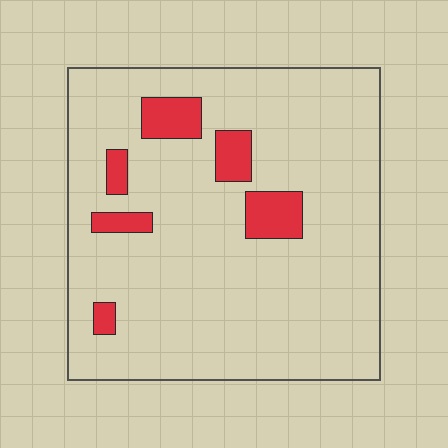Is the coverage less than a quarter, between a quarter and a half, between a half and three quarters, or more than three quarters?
Less than a quarter.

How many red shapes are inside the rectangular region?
6.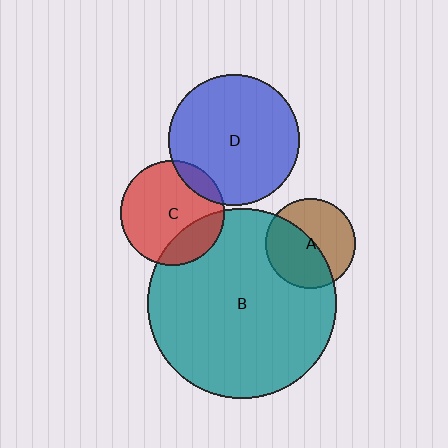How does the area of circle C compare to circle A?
Approximately 1.4 times.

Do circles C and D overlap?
Yes.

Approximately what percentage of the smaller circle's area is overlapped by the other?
Approximately 10%.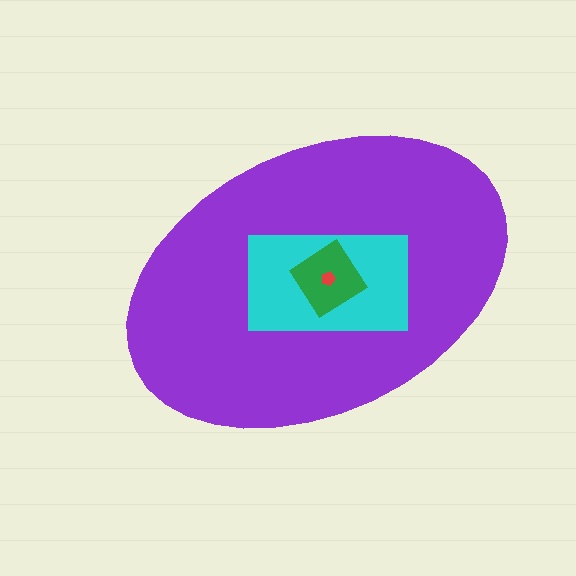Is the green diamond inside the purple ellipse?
Yes.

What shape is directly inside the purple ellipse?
The cyan rectangle.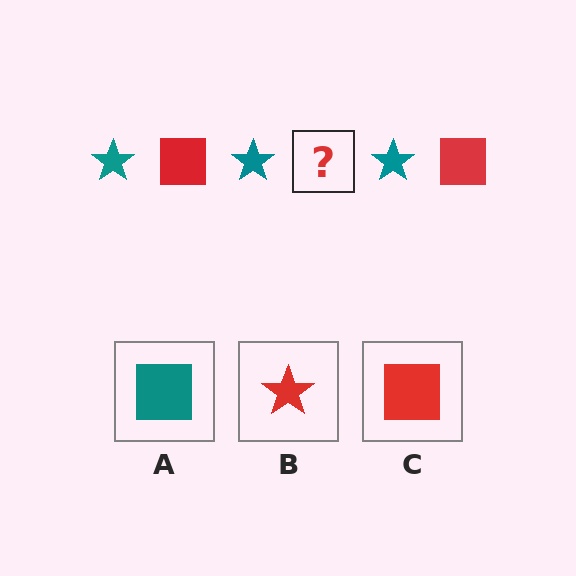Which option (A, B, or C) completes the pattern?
C.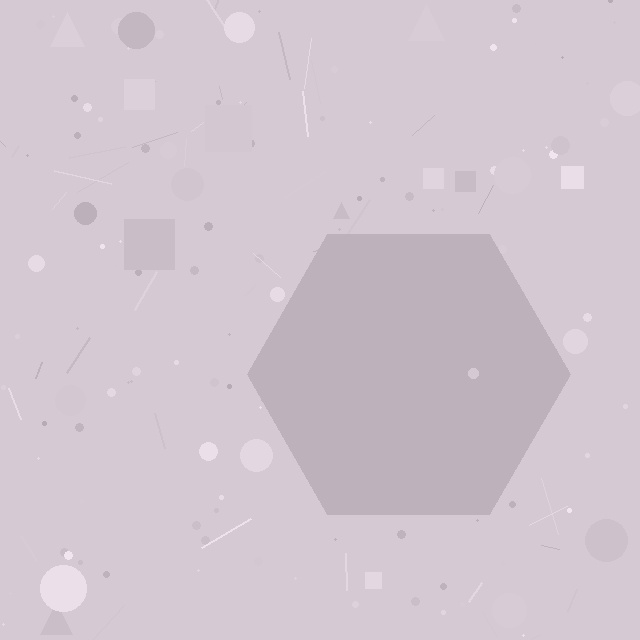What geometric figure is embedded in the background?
A hexagon is embedded in the background.